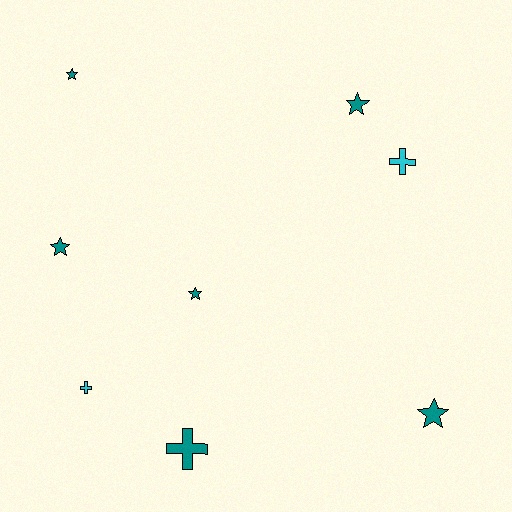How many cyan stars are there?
There are no cyan stars.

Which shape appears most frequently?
Star, with 5 objects.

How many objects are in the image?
There are 8 objects.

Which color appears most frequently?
Teal, with 6 objects.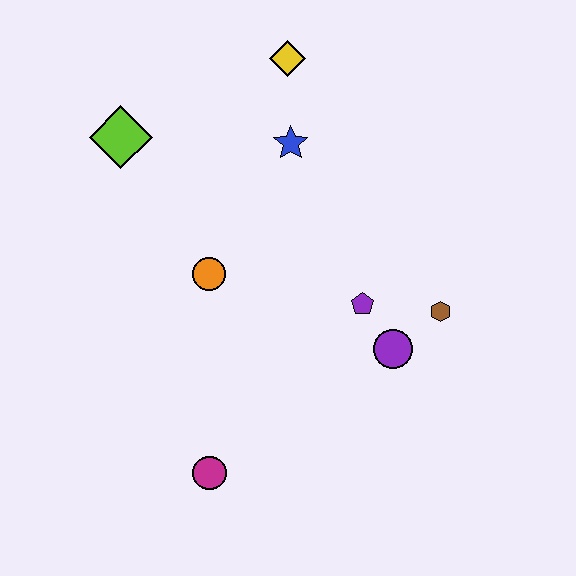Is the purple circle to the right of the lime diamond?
Yes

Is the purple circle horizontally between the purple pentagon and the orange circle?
No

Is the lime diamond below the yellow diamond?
Yes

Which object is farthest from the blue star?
The magenta circle is farthest from the blue star.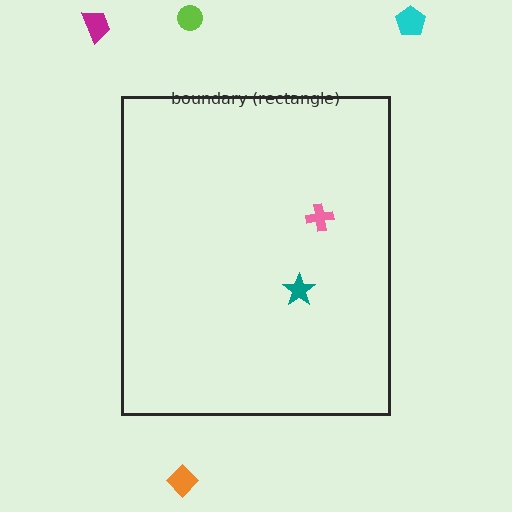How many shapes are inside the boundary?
2 inside, 4 outside.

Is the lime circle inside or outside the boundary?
Outside.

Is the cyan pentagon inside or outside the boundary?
Outside.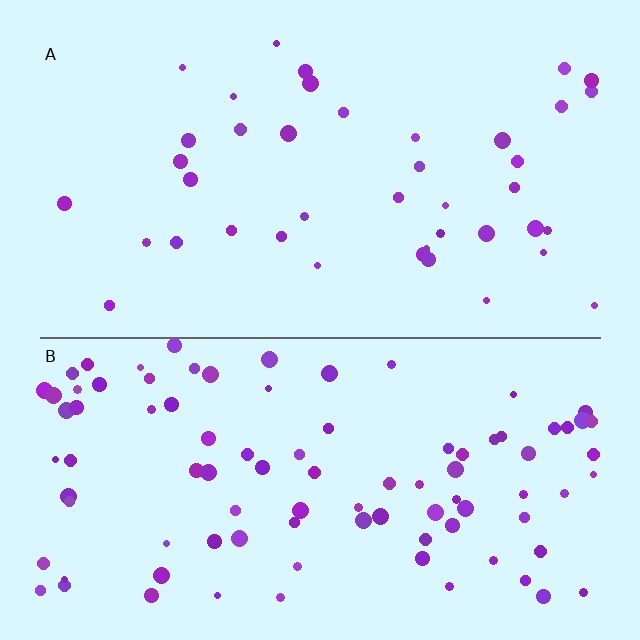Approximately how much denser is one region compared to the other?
Approximately 2.3× — region B over region A.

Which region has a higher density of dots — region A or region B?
B (the bottom).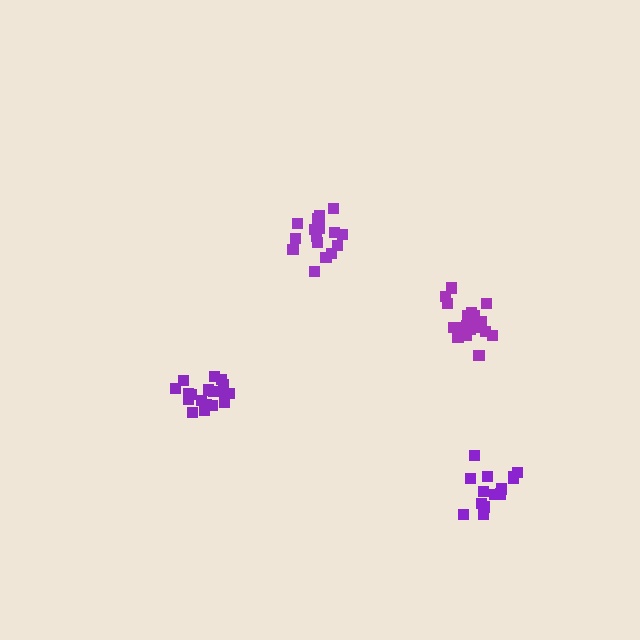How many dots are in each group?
Group 1: 14 dots, Group 2: 19 dots, Group 3: 19 dots, Group 4: 18 dots (70 total).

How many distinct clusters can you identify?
There are 4 distinct clusters.